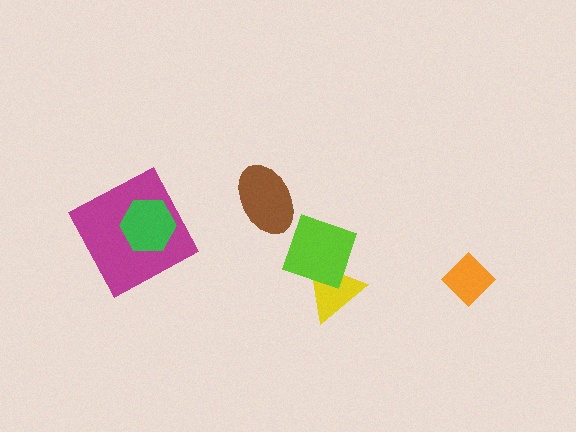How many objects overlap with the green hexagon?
1 object overlaps with the green hexagon.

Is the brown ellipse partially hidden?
No, no other shape covers it.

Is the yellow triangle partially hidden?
Yes, it is partially covered by another shape.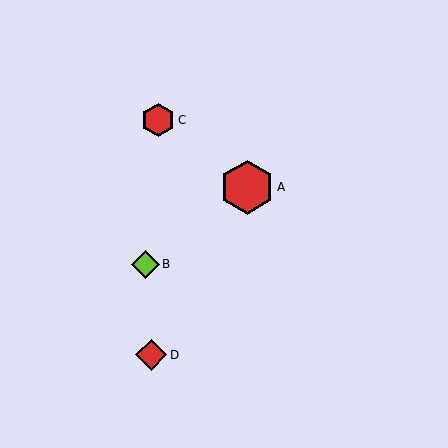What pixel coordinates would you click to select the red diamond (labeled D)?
Click at (151, 355) to select the red diamond D.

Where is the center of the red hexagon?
The center of the red hexagon is at (158, 120).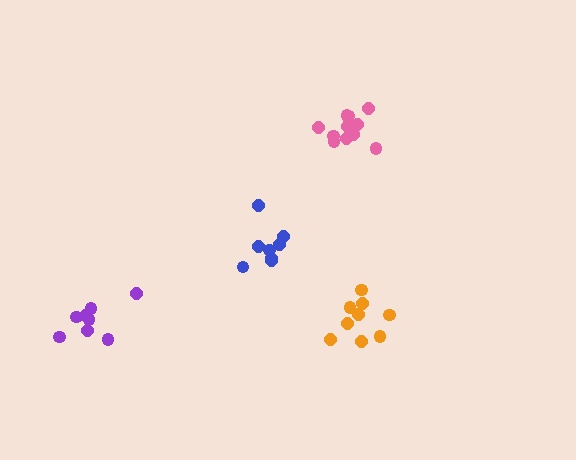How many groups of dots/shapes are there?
There are 4 groups.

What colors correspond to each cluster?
The clusters are colored: pink, orange, blue, purple.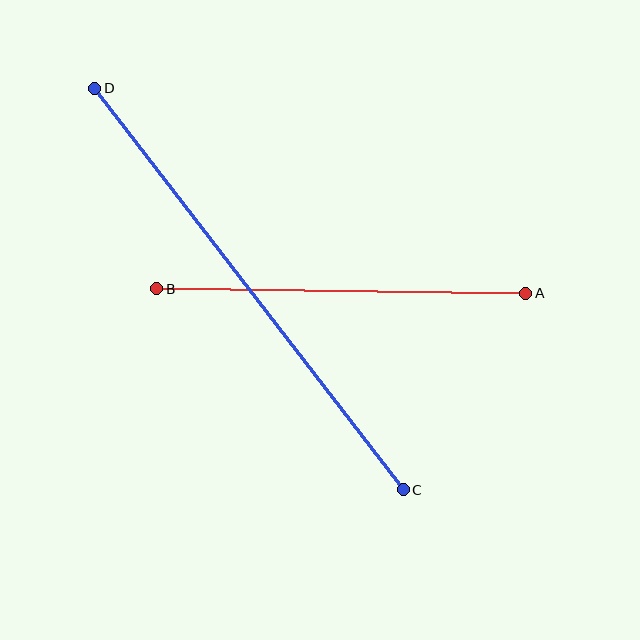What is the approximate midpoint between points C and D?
The midpoint is at approximately (249, 289) pixels.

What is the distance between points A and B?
The distance is approximately 369 pixels.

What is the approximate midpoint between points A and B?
The midpoint is at approximately (341, 291) pixels.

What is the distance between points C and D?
The distance is approximately 507 pixels.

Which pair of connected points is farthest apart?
Points C and D are farthest apart.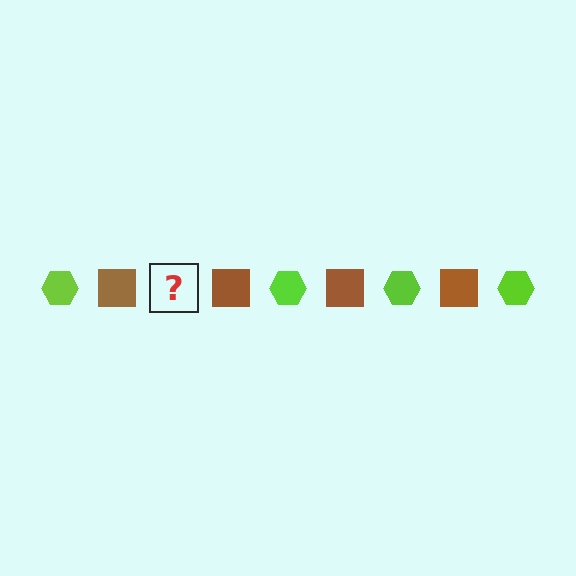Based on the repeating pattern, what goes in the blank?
The blank should be a lime hexagon.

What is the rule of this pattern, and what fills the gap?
The rule is that the pattern alternates between lime hexagon and brown square. The gap should be filled with a lime hexagon.